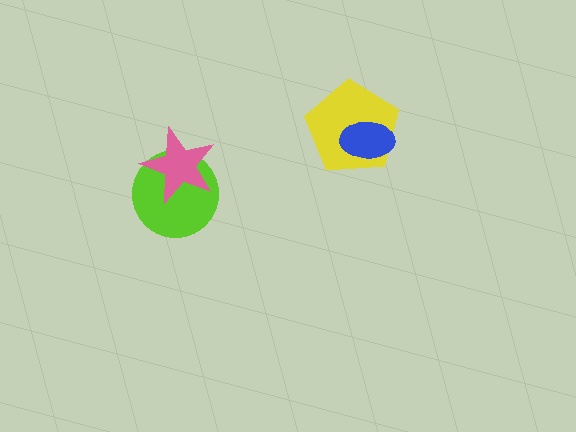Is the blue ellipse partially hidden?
No, no other shape covers it.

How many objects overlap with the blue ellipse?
1 object overlaps with the blue ellipse.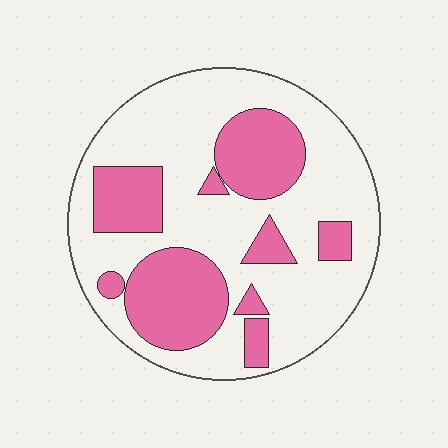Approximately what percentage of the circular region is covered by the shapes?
Approximately 35%.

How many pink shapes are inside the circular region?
9.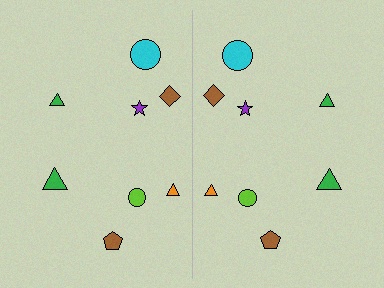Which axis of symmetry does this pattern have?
The pattern has a vertical axis of symmetry running through the center of the image.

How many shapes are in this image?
There are 16 shapes in this image.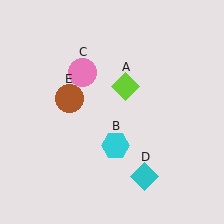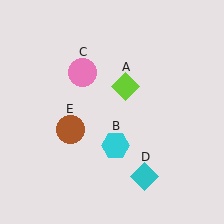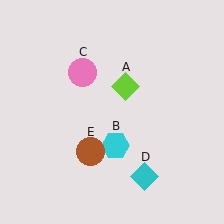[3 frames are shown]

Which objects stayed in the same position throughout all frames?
Lime diamond (object A) and cyan hexagon (object B) and pink circle (object C) and cyan diamond (object D) remained stationary.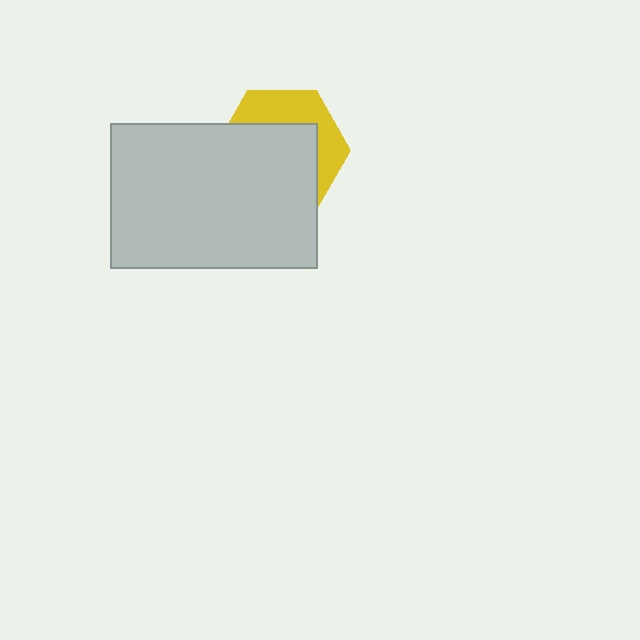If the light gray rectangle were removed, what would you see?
You would see the complete yellow hexagon.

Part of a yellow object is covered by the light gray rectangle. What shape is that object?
It is a hexagon.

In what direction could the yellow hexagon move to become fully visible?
The yellow hexagon could move up. That would shift it out from behind the light gray rectangle entirely.